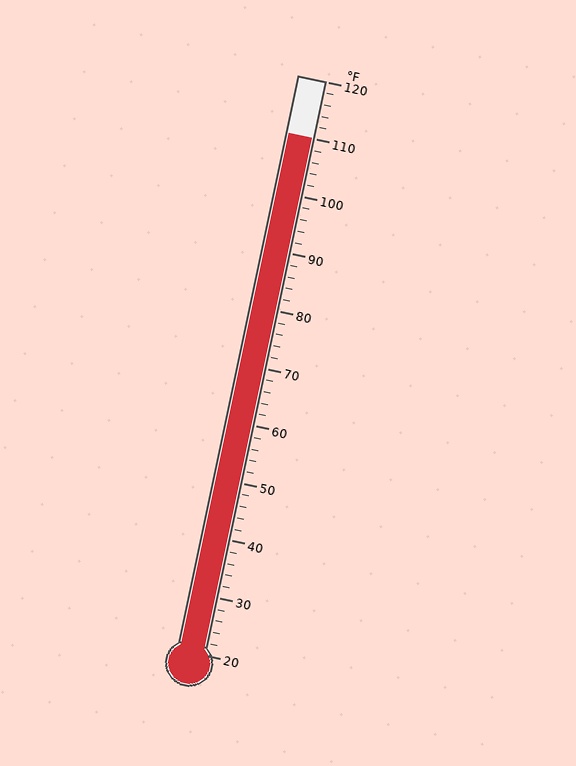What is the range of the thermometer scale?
The thermometer scale ranges from 20°F to 120°F.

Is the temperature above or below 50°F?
The temperature is above 50°F.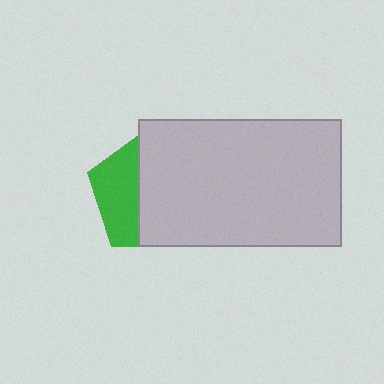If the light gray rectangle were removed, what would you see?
You would see the complete green pentagon.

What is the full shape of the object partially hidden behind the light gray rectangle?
The partially hidden object is a green pentagon.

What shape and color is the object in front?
The object in front is a light gray rectangle.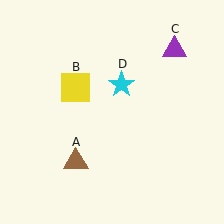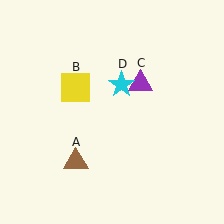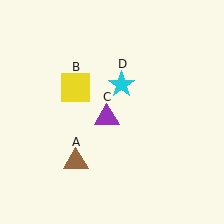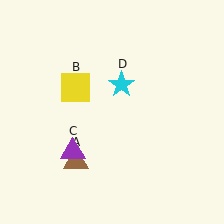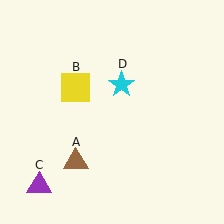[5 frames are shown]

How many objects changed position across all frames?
1 object changed position: purple triangle (object C).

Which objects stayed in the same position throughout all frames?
Brown triangle (object A) and yellow square (object B) and cyan star (object D) remained stationary.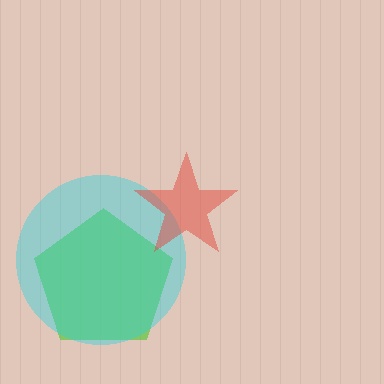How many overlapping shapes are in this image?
There are 3 overlapping shapes in the image.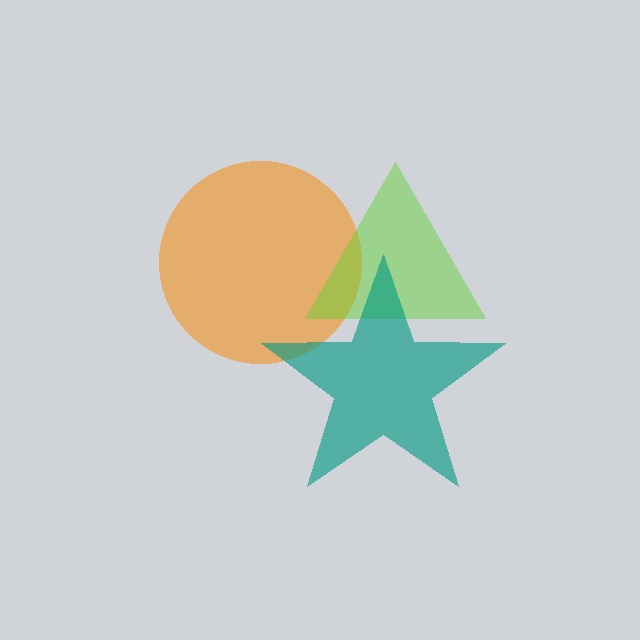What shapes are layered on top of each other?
The layered shapes are: an orange circle, a lime triangle, a teal star.